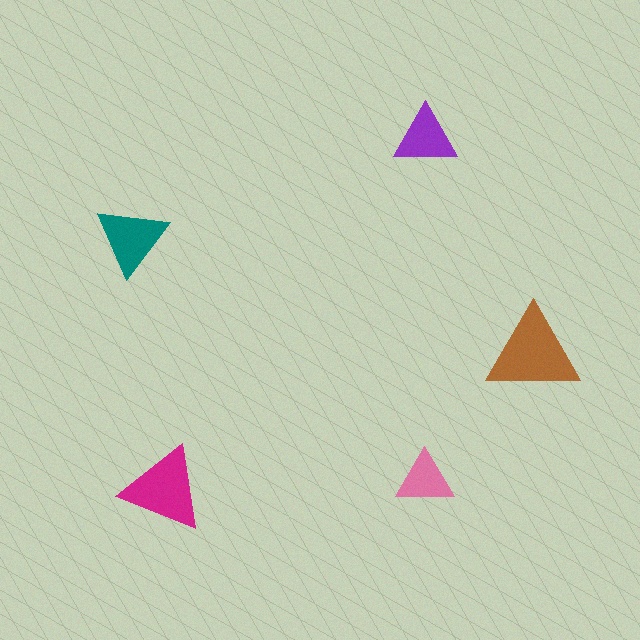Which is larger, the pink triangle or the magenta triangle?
The magenta one.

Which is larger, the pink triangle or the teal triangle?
The teal one.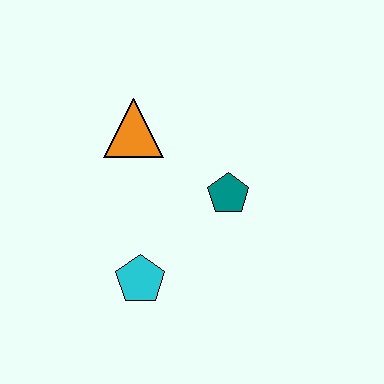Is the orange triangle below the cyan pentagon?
No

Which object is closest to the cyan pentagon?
The teal pentagon is closest to the cyan pentagon.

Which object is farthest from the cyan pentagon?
The orange triangle is farthest from the cyan pentagon.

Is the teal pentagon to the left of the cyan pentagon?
No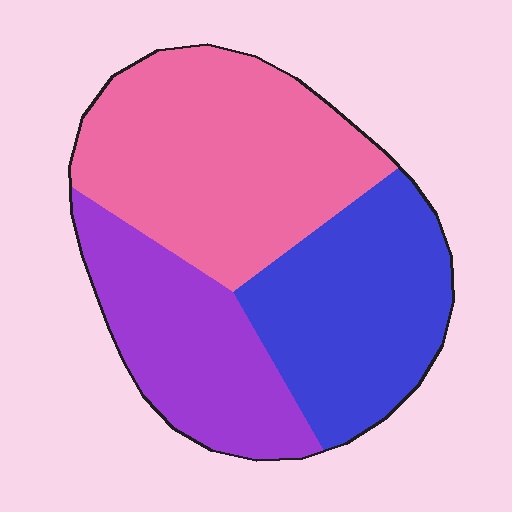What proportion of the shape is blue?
Blue covers 31% of the shape.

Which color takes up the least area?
Purple, at roughly 25%.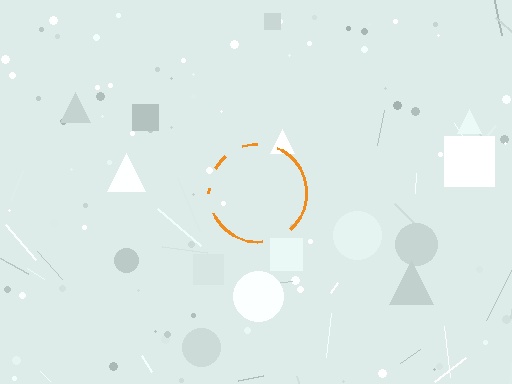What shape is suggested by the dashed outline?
The dashed outline suggests a circle.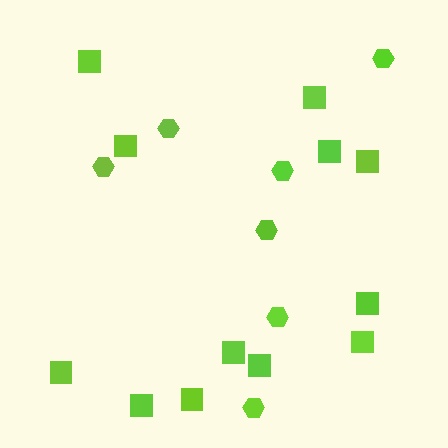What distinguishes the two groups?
There are 2 groups: one group of squares (12) and one group of hexagons (7).